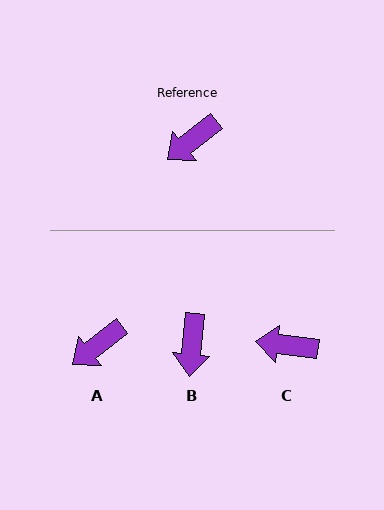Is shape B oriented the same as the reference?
No, it is off by about 46 degrees.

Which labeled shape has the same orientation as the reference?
A.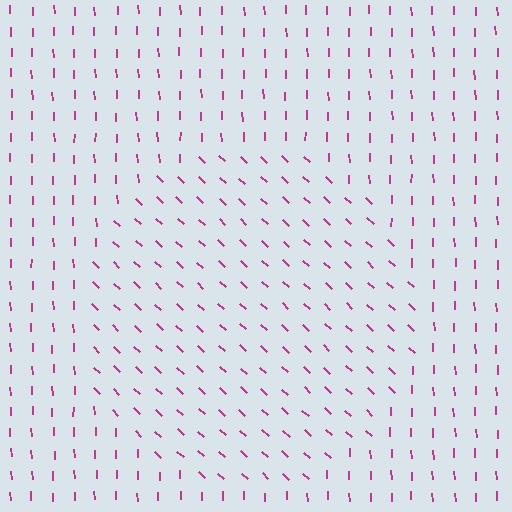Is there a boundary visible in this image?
Yes, there is a texture boundary formed by a change in line orientation.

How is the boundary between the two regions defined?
The boundary is defined purely by a change in line orientation (approximately 45 degrees difference). All lines are the same color and thickness.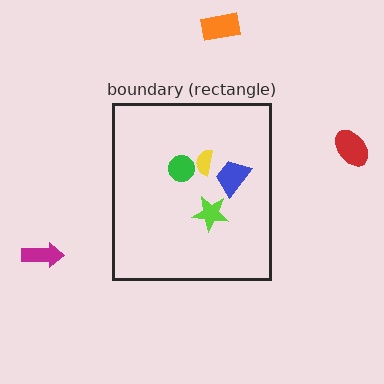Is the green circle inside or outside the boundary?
Inside.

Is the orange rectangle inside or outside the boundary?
Outside.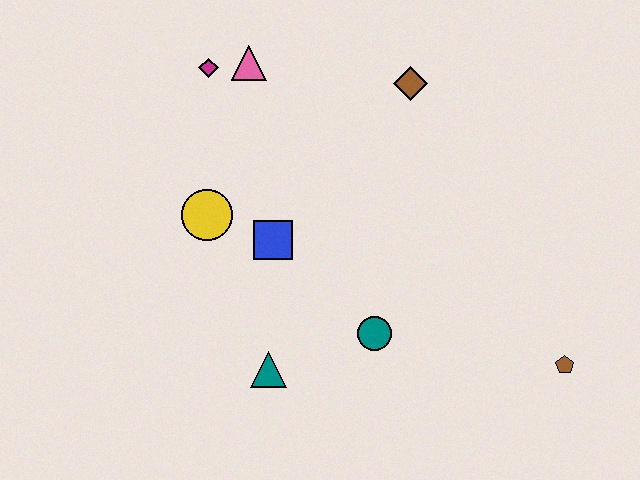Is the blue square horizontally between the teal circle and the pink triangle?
Yes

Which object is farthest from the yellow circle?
The brown pentagon is farthest from the yellow circle.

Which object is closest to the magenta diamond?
The pink triangle is closest to the magenta diamond.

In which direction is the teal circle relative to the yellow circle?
The teal circle is to the right of the yellow circle.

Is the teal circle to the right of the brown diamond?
No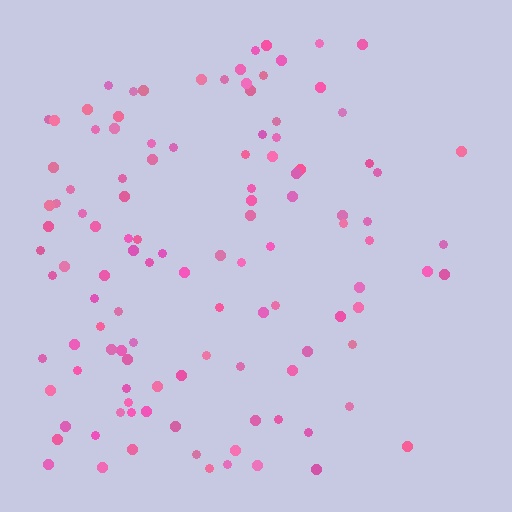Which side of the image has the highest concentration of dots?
The left.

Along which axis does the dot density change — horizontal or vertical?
Horizontal.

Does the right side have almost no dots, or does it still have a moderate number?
Still a moderate number, just noticeably fewer than the left.